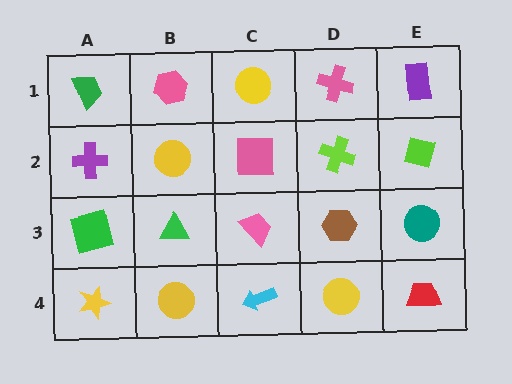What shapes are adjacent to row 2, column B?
A pink hexagon (row 1, column B), a green triangle (row 3, column B), a purple cross (row 2, column A), a pink square (row 2, column C).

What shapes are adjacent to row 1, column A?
A purple cross (row 2, column A), a pink hexagon (row 1, column B).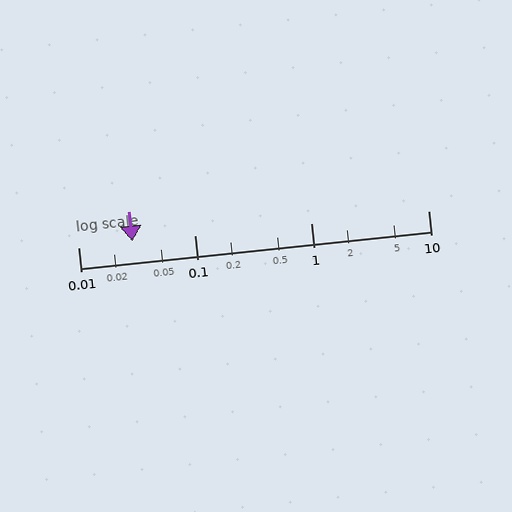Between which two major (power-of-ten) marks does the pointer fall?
The pointer is between 0.01 and 0.1.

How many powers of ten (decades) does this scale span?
The scale spans 3 decades, from 0.01 to 10.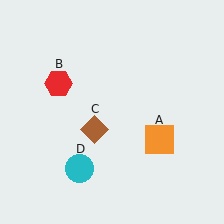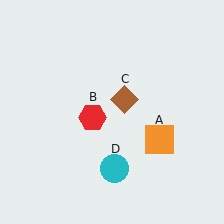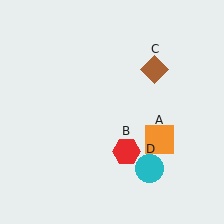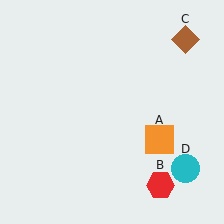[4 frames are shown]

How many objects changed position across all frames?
3 objects changed position: red hexagon (object B), brown diamond (object C), cyan circle (object D).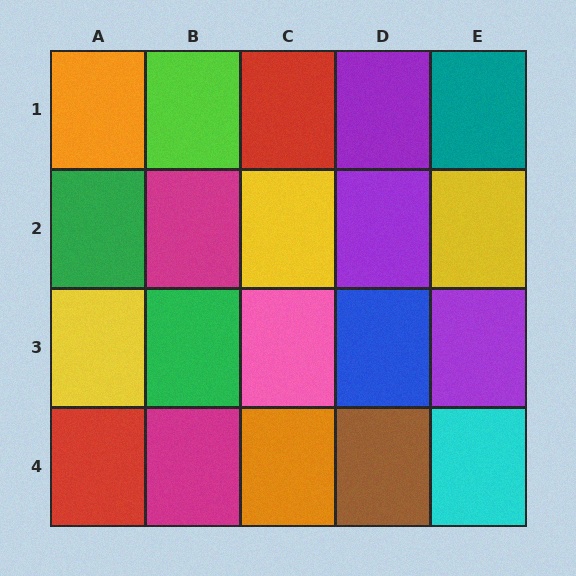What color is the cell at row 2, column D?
Purple.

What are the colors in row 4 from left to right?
Red, magenta, orange, brown, cyan.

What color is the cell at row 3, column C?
Pink.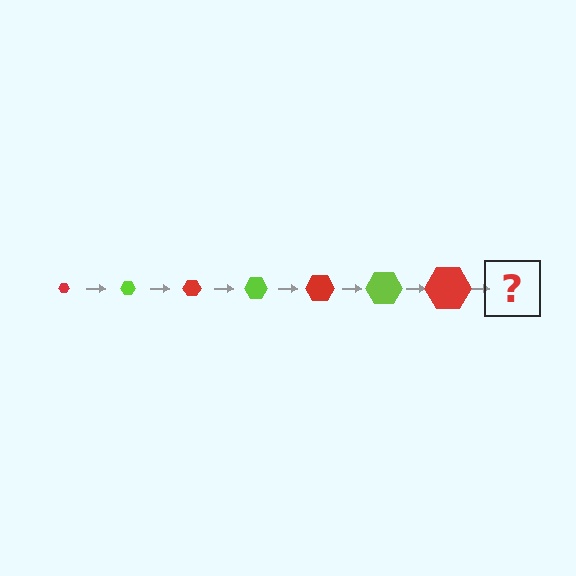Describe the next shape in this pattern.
It should be a lime hexagon, larger than the previous one.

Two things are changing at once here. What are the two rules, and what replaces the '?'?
The two rules are that the hexagon grows larger each step and the color cycles through red and lime. The '?' should be a lime hexagon, larger than the previous one.